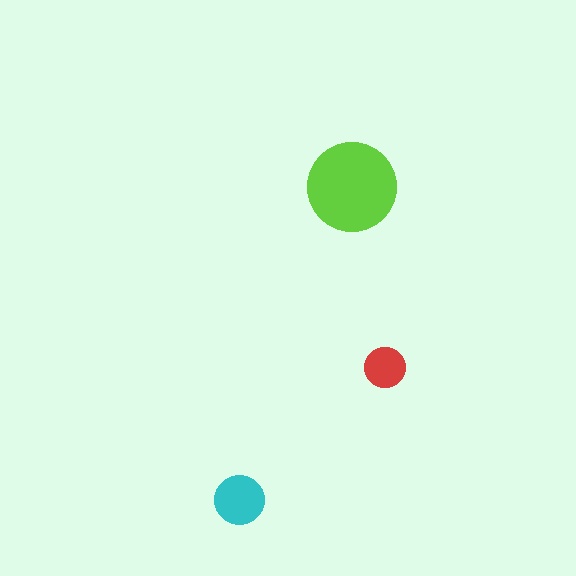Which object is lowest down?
The cyan circle is bottommost.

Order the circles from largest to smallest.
the lime one, the cyan one, the red one.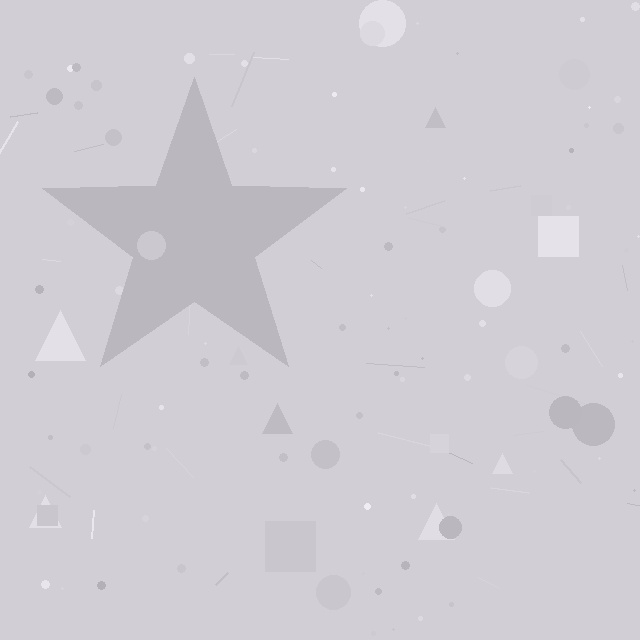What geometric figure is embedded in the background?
A star is embedded in the background.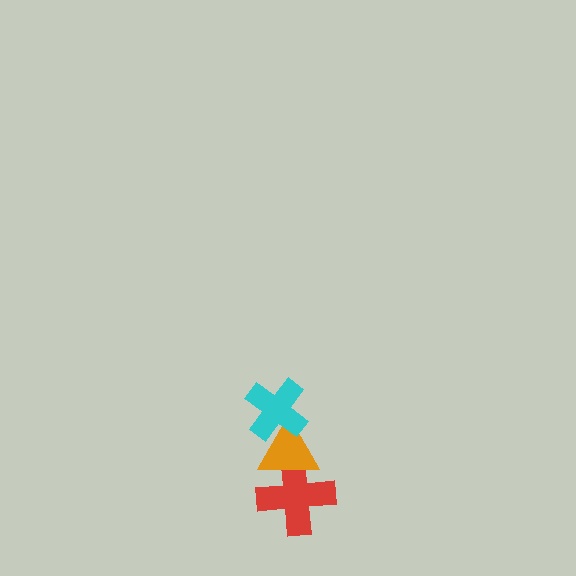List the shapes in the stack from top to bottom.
From top to bottom: the cyan cross, the orange triangle, the red cross.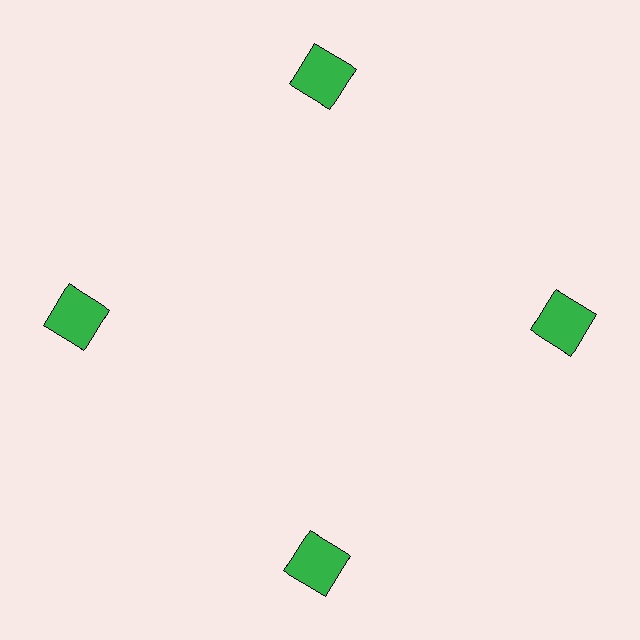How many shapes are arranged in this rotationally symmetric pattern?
There are 4 shapes, arranged in 4 groups of 1.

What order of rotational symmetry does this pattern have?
This pattern has 4-fold rotational symmetry.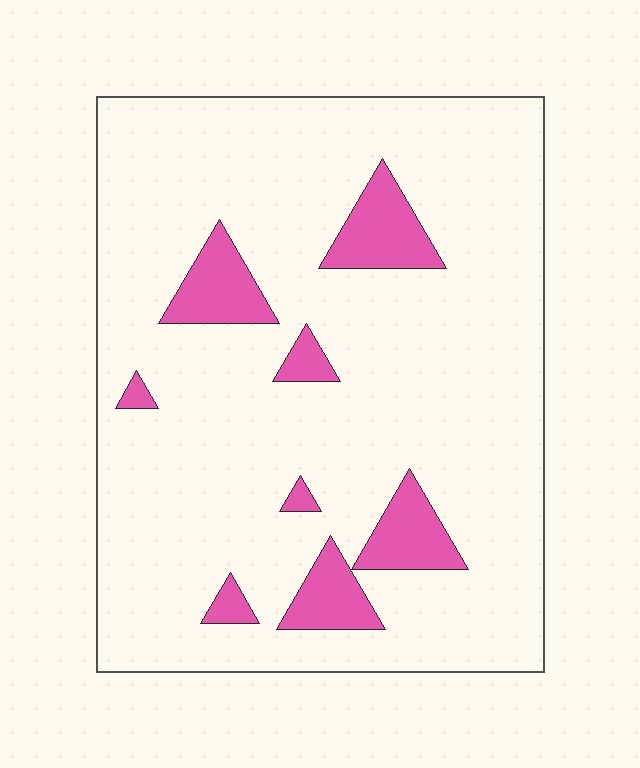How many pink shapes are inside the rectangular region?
8.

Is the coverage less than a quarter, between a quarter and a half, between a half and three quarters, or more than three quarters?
Less than a quarter.